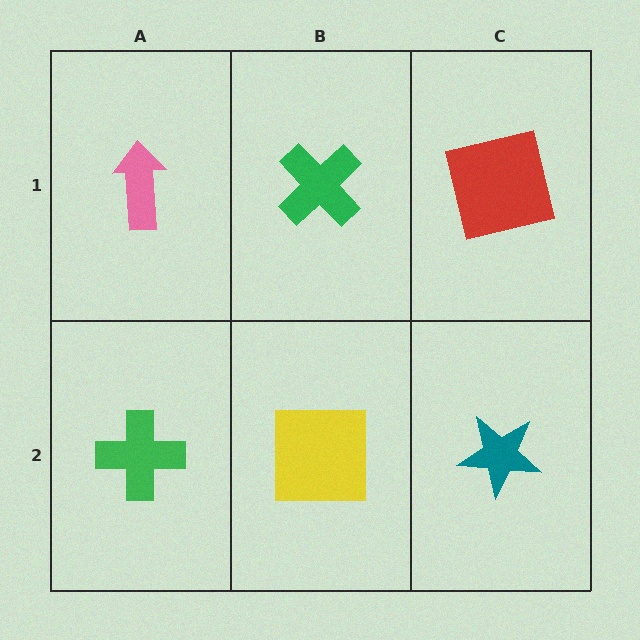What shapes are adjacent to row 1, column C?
A teal star (row 2, column C), a green cross (row 1, column B).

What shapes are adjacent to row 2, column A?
A pink arrow (row 1, column A), a yellow square (row 2, column B).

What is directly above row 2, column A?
A pink arrow.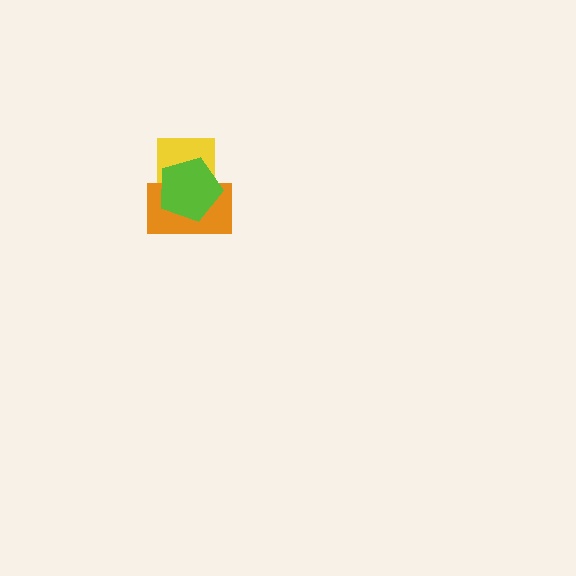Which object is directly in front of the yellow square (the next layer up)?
The orange rectangle is directly in front of the yellow square.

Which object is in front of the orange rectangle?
The lime pentagon is in front of the orange rectangle.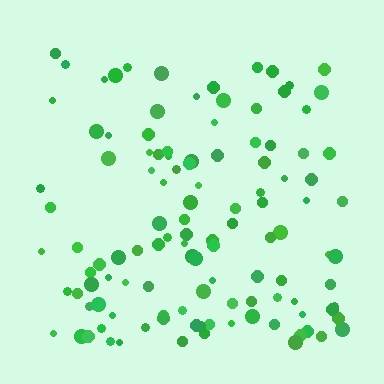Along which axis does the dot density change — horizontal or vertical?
Vertical.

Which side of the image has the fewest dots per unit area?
The top.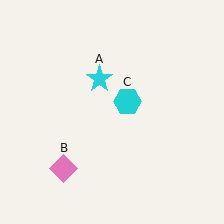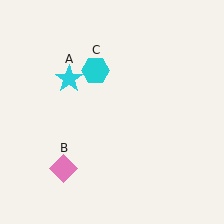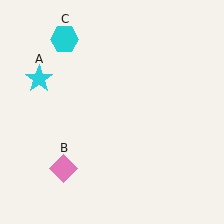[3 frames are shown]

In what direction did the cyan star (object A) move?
The cyan star (object A) moved left.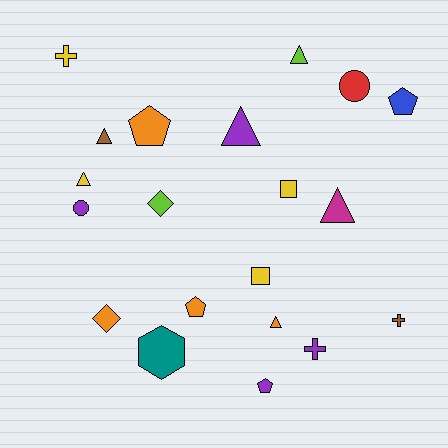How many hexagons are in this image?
There is 1 hexagon.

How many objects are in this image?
There are 20 objects.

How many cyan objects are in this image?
There are no cyan objects.